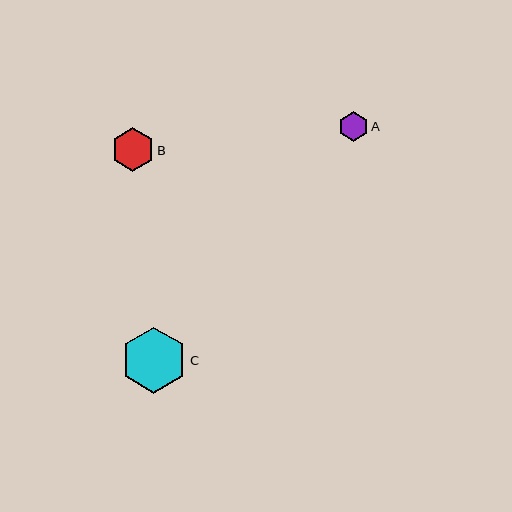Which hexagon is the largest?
Hexagon C is the largest with a size of approximately 66 pixels.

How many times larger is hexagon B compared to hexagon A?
Hexagon B is approximately 1.5 times the size of hexagon A.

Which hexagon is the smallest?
Hexagon A is the smallest with a size of approximately 29 pixels.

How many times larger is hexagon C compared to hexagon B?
Hexagon C is approximately 1.5 times the size of hexagon B.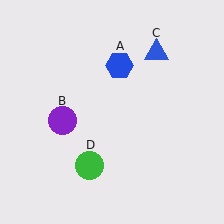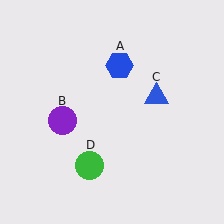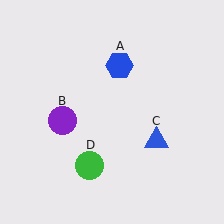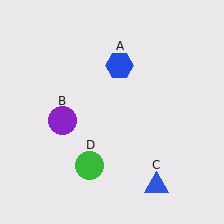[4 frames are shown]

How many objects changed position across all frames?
1 object changed position: blue triangle (object C).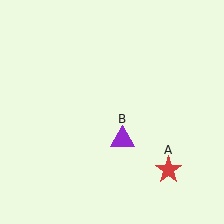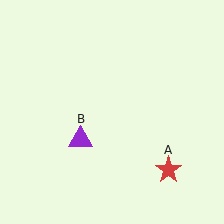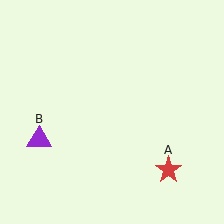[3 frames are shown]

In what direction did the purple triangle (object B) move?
The purple triangle (object B) moved left.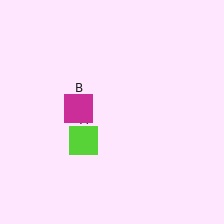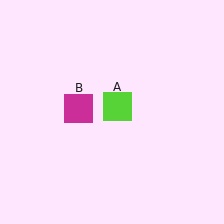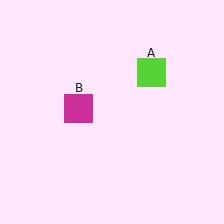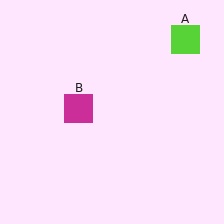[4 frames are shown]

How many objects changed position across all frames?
1 object changed position: lime square (object A).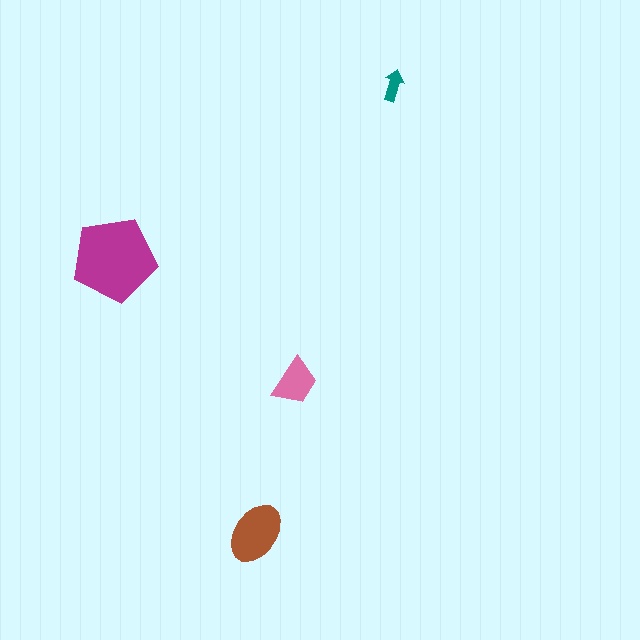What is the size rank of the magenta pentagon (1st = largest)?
1st.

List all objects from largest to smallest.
The magenta pentagon, the brown ellipse, the pink trapezoid, the teal arrow.